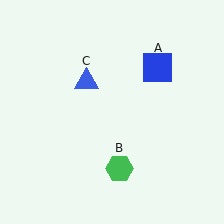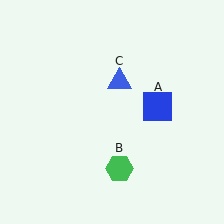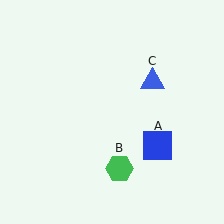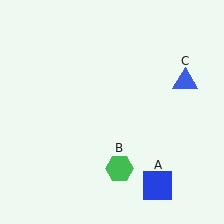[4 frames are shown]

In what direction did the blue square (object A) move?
The blue square (object A) moved down.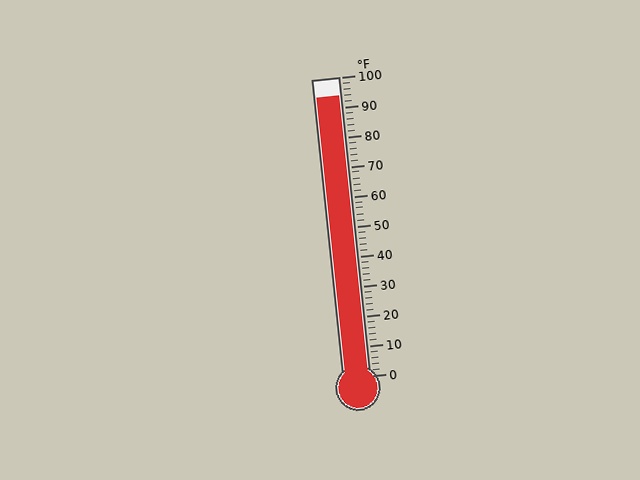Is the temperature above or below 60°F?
The temperature is above 60°F.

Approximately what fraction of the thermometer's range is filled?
The thermometer is filled to approximately 95% of its range.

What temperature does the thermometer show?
The thermometer shows approximately 94°F.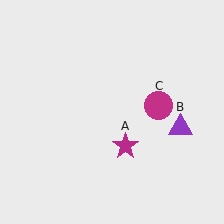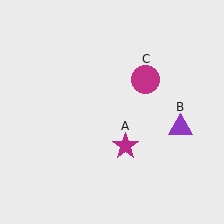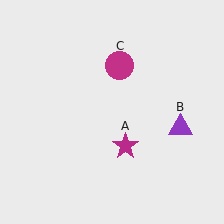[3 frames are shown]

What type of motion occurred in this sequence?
The magenta circle (object C) rotated counterclockwise around the center of the scene.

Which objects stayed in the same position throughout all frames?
Magenta star (object A) and purple triangle (object B) remained stationary.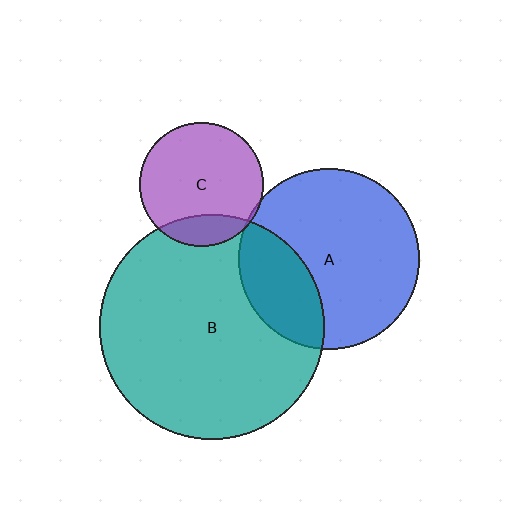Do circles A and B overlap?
Yes.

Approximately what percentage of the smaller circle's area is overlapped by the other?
Approximately 25%.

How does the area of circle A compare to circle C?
Approximately 2.2 times.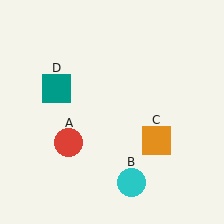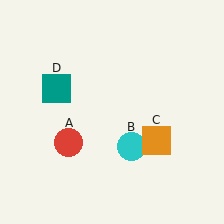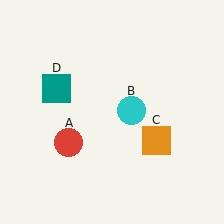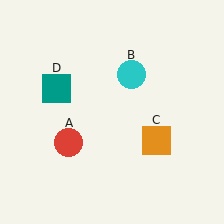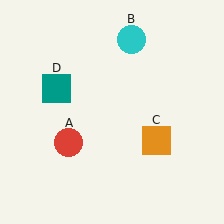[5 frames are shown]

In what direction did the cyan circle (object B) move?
The cyan circle (object B) moved up.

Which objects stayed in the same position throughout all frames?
Red circle (object A) and orange square (object C) and teal square (object D) remained stationary.